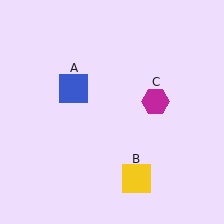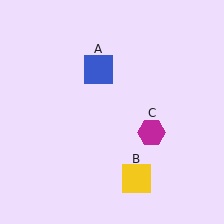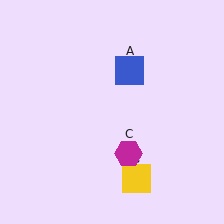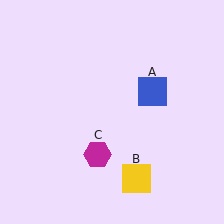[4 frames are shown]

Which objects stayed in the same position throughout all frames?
Yellow square (object B) remained stationary.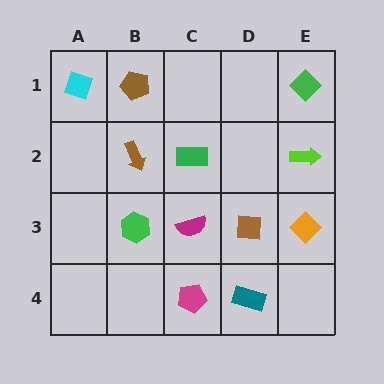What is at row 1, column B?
A brown pentagon.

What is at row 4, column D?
A teal rectangle.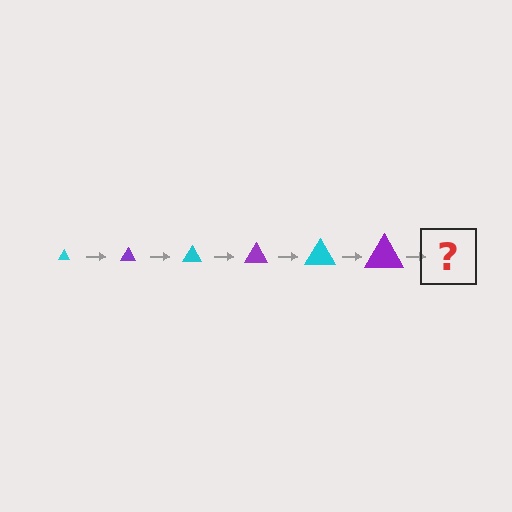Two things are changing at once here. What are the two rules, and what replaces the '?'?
The two rules are that the triangle grows larger each step and the color cycles through cyan and purple. The '?' should be a cyan triangle, larger than the previous one.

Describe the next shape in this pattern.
It should be a cyan triangle, larger than the previous one.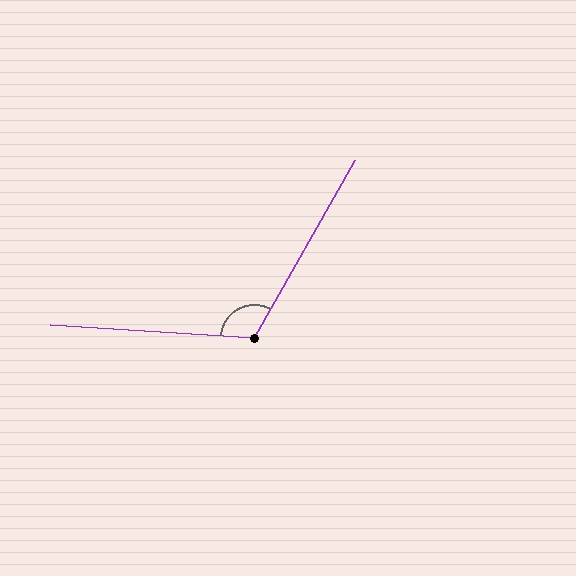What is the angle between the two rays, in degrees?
Approximately 116 degrees.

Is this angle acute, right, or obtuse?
It is obtuse.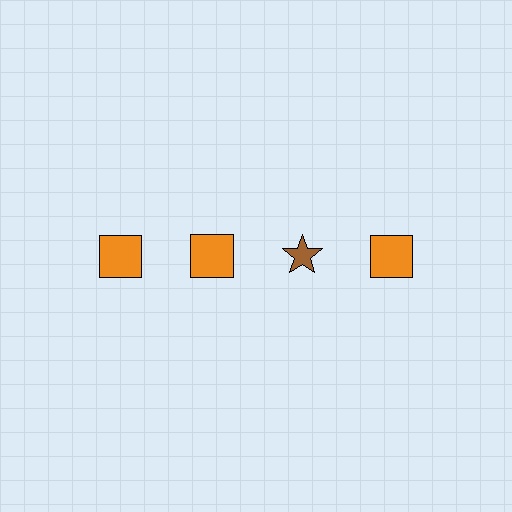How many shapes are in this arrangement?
There are 4 shapes arranged in a grid pattern.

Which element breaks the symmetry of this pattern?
The brown star in the top row, center column breaks the symmetry. All other shapes are orange squares.